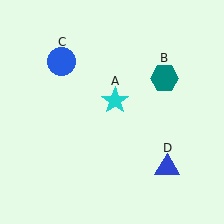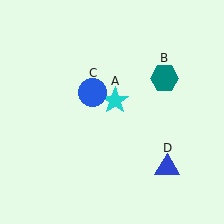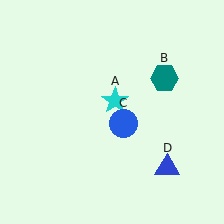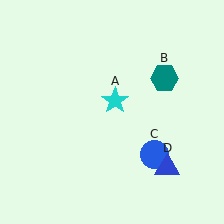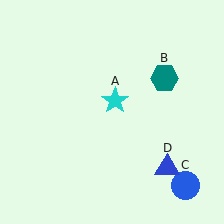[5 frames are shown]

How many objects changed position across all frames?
1 object changed position: blue circle (object C).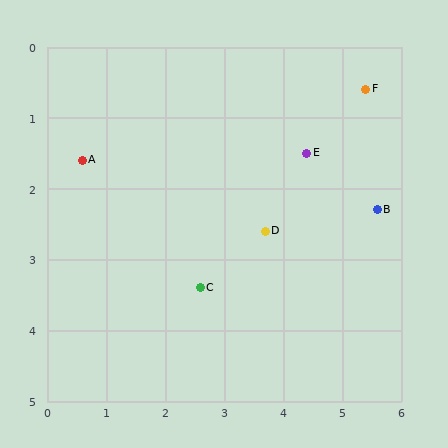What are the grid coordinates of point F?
Point F is at approximately (5.4, 0.6).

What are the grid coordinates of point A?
Point A is at approximately (0.6, 1.6).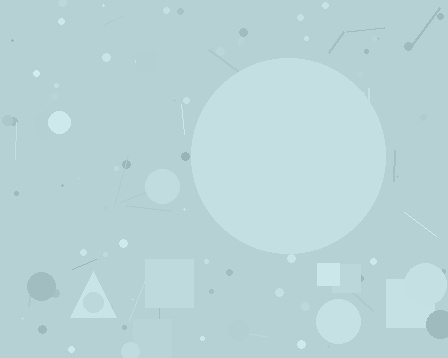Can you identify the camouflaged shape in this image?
The camouflaged shape is a circle.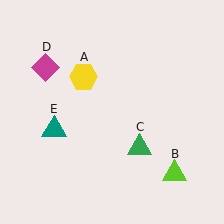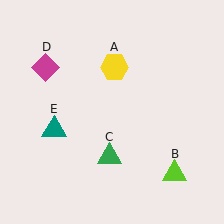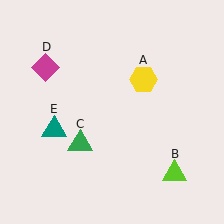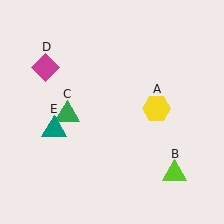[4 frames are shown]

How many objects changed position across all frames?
2 objects changed position: yellow hexagon (object A), green triangle (object C).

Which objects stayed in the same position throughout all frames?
Lime triangle (object B) and magenta diamond (object D) and teal triangle (object E) remained stationary.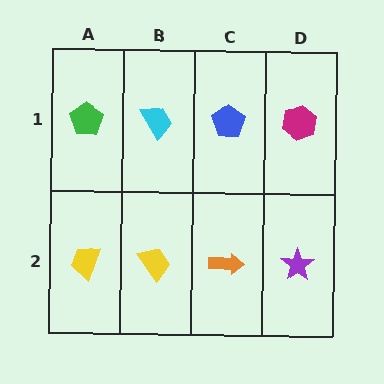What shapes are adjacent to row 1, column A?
A yellow trapezoid (row 2, column A), a cyan trapezoid (row 1, column B).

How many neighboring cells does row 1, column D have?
2.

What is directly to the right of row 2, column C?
A purple star.